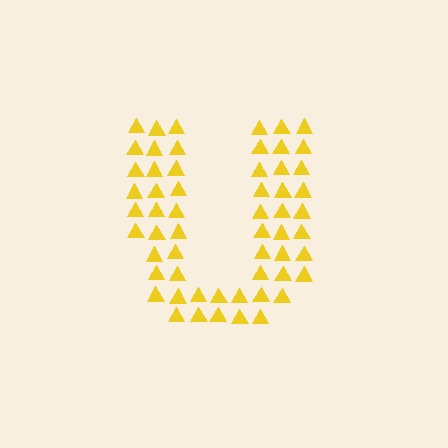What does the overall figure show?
The overall figure shows the letter U.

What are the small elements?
The small elements are triangles.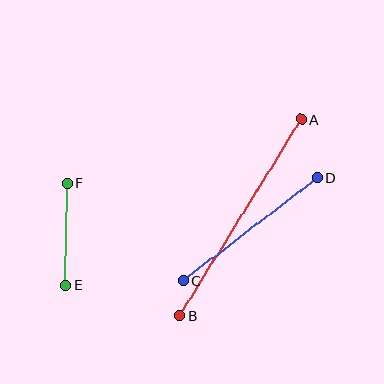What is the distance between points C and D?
The distance is approximately 169 pixels.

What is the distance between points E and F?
The distance is approximately 102 pixels.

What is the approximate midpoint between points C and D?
The midpoint is at approximately (250, 229) pixels.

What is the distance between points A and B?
The distance is approximately 231 pixels.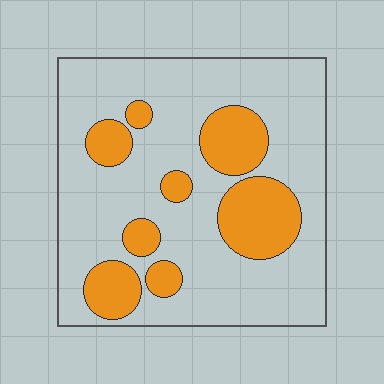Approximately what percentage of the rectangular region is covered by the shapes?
Approximately 25%.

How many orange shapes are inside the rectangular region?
8.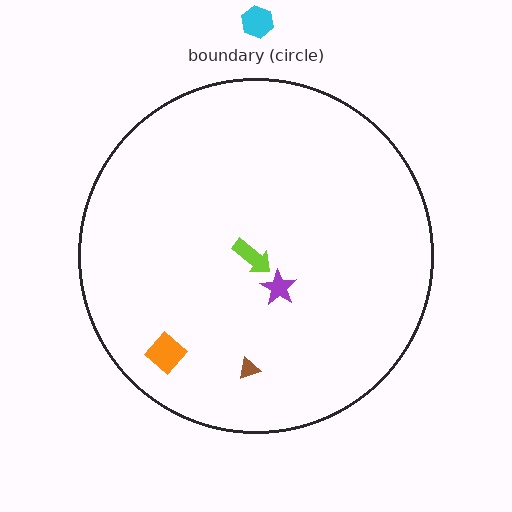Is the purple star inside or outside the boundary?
Inside.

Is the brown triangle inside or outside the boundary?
Inside.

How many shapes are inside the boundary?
4 inside, 1 outside.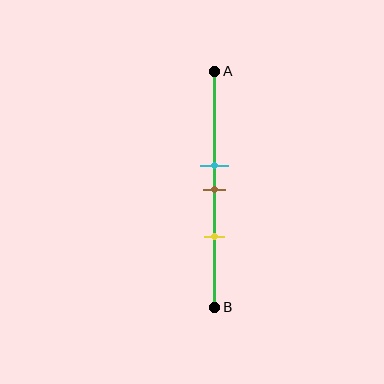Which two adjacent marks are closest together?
The cyan and brown marks are the closest adjacent pair.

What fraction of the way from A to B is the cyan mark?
The cyan mark is approximately 40% (0.4) of the way from A to B.